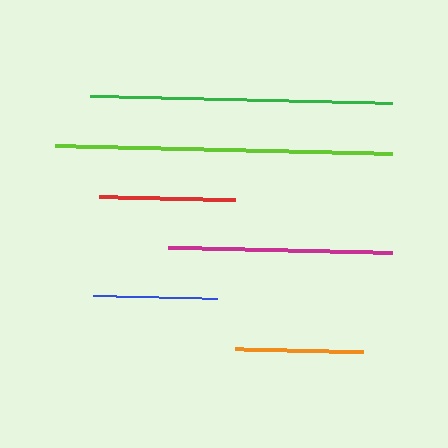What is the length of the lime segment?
The lime segment is approximately 338 pixels long.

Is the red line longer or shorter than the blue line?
The red line is longer than the blue line.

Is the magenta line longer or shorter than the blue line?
The magenta line is longer than the blue line.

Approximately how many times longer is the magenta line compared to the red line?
The magenta line is approximately 1.6 times the length of the red line.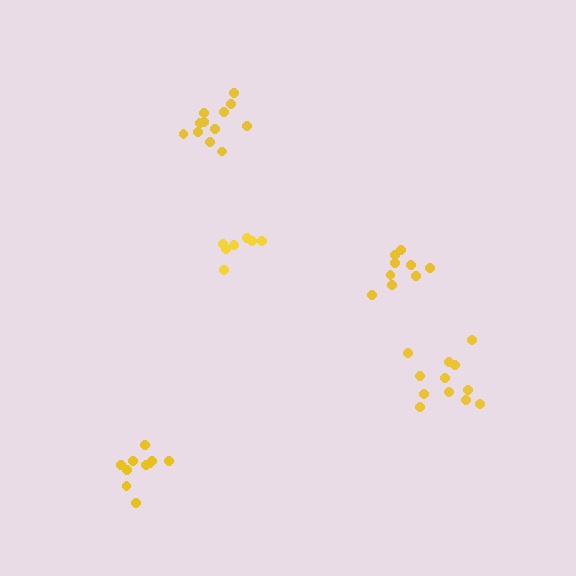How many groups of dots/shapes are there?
There are 5 groups.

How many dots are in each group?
Group 1: 10 dots, Group 2: 7 dots, Group 3: 9 dots, Group 4: 12 dots, Group 5: 13 dots (51 total).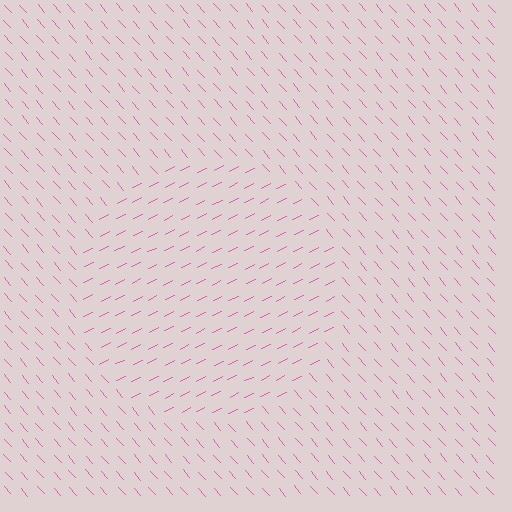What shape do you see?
I see a circle.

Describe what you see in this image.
The image is filled with small pink line segments. A circle region in the image has lines oriented differently from the surrounding lines, creating a visible texture boundary.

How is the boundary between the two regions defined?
The boundary is defined purely by a change in line orientation (approximately 74 degrees difference). All lines are the same color and thickness.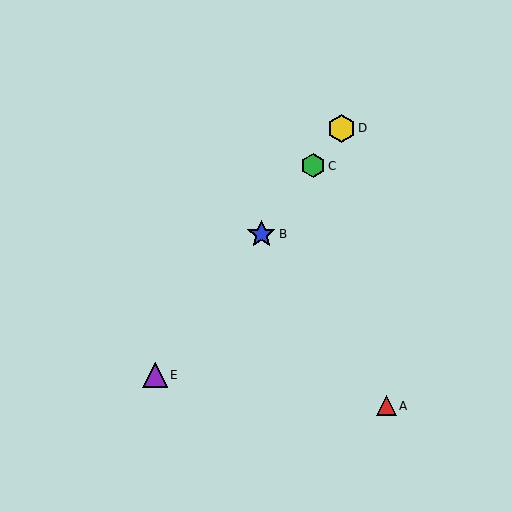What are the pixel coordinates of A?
Object A is at (386, 406).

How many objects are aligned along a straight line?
4 objects (B, C, D, E) are aligned along a straight line.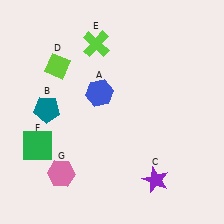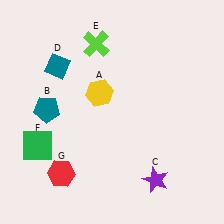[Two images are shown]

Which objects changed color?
A changed from blue to yellow. D changed from lime to teal. G changed from pink to red.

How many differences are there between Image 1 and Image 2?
There are 3 differences between the two images.